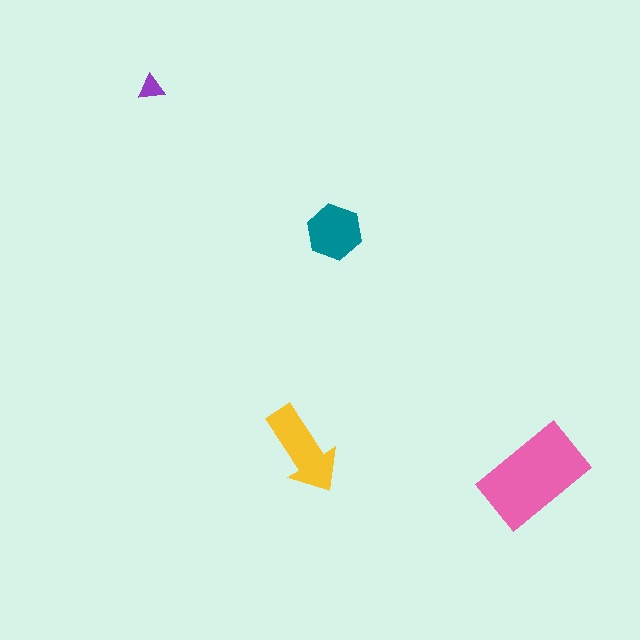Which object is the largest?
The pink rectangle.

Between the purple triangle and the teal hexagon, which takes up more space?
The teal hexagon.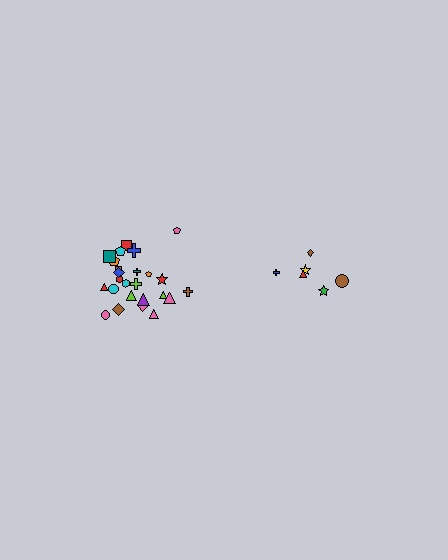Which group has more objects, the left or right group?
The left group.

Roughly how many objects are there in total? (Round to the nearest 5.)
Roughly 30 objects in total.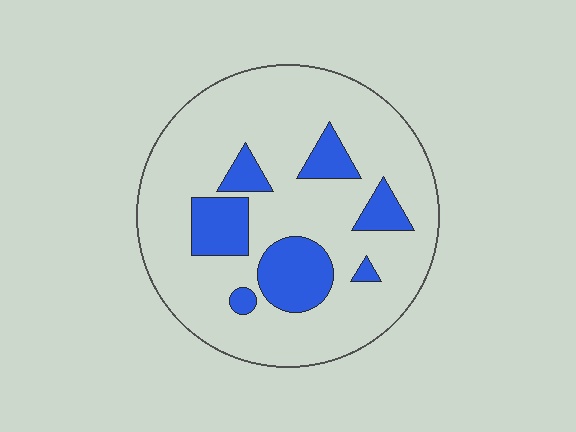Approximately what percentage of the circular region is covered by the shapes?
Approximately 20%.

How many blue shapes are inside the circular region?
7.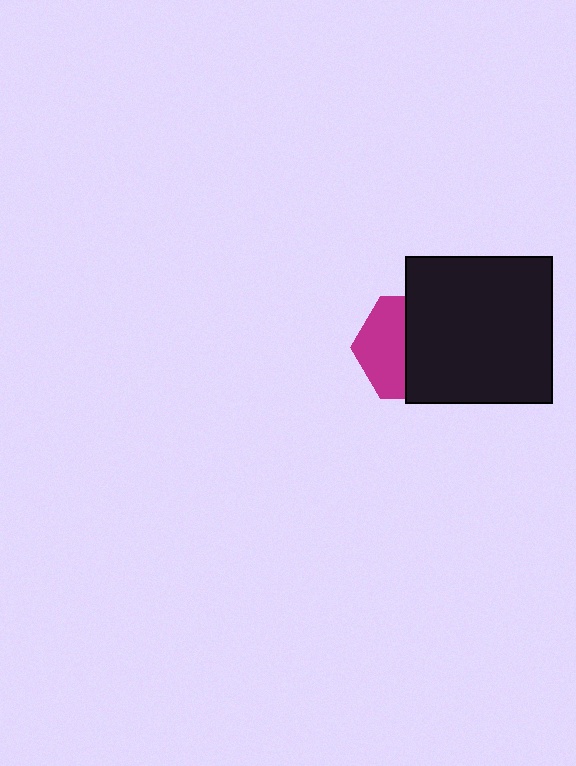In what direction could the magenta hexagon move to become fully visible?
The magenta hexagon could move left. That would shift it out from behind the black square entirely.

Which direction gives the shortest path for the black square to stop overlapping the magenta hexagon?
Moving right gives the shortest separation.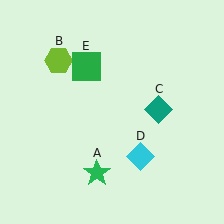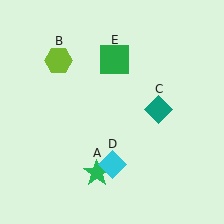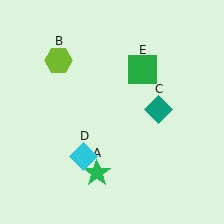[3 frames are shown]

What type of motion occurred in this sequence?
The cyan diamond (object D), green square (object E) rotated clockwise around the center of the scene.